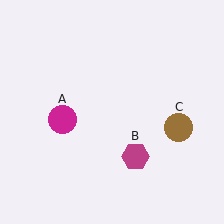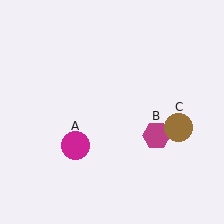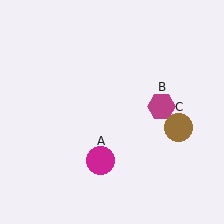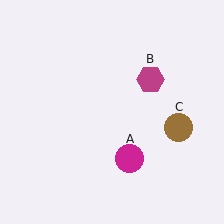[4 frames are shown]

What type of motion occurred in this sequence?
The magenta circle (object A), magenta hexagon (object B) rotated counterclockwise around the center of the scene.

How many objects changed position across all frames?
2 objects changed position: magenta circle (object A), magenta hexagon (object B).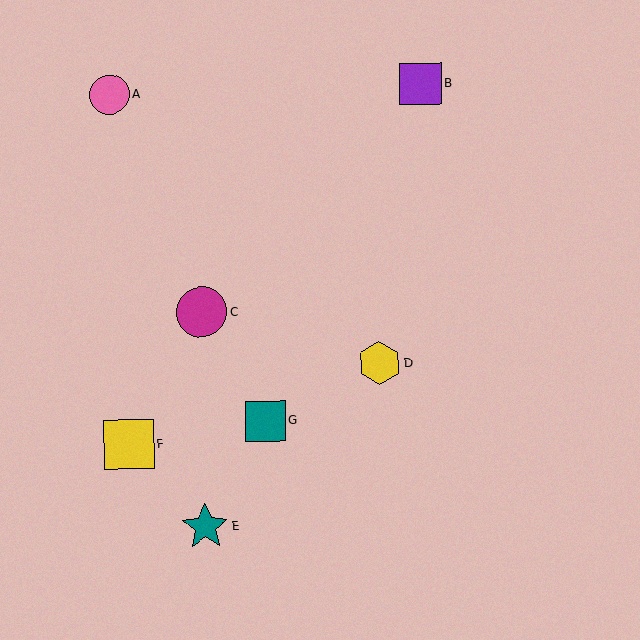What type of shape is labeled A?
Shape A is a pink circle.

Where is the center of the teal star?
The center of the teal star is at (205, 527).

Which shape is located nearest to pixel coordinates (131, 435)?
The yellow square (labeled F) at (129, 444) is nearest to that location.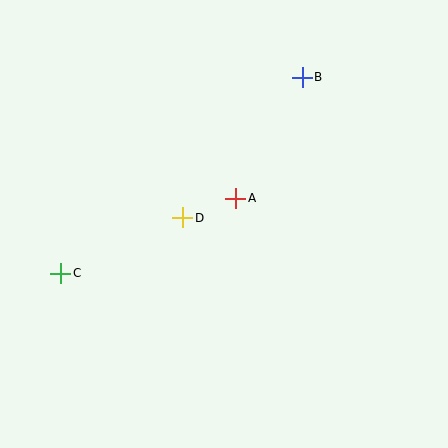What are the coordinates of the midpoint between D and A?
The midpoint between D and A is at (209, 208).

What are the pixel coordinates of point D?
Point D is at (183, 218).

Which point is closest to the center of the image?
Point A at (236, 198) is closest to the center.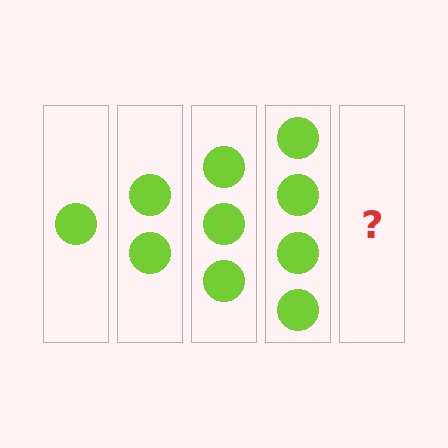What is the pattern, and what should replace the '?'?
The pattern is that each step adds one more circle. The '?' should be 5 circles.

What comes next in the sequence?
The next element should be 5 circles.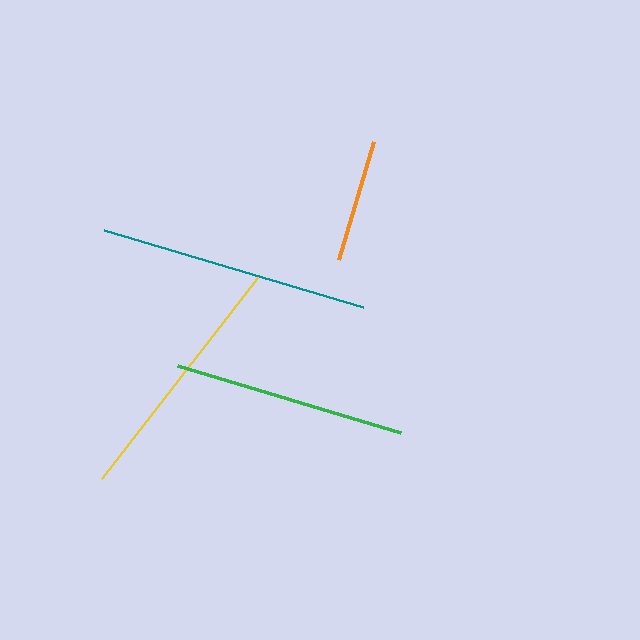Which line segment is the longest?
The teal line is the longest at approximately 270 pixels.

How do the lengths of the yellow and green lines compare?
The yellow and green lines are approximately the same length.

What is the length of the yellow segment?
The yellow segment is approximately 255 pixels long.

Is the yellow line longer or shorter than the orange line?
The yellow line is longer than the orange line.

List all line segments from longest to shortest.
From longest to shortest: teal, yellow, green, orange.